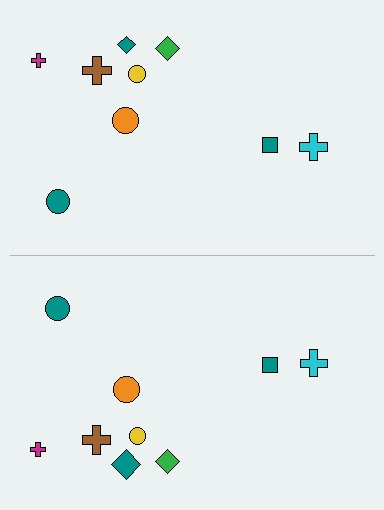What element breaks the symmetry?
The teal diamond on the bottom side has a different size than its mirror counterpart.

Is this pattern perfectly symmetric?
No, the pattern is not perfectly symmetric. The teal diamond on the bottom side has a different size than its mirror counterpart.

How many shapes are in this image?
There are 18 shapes in this image.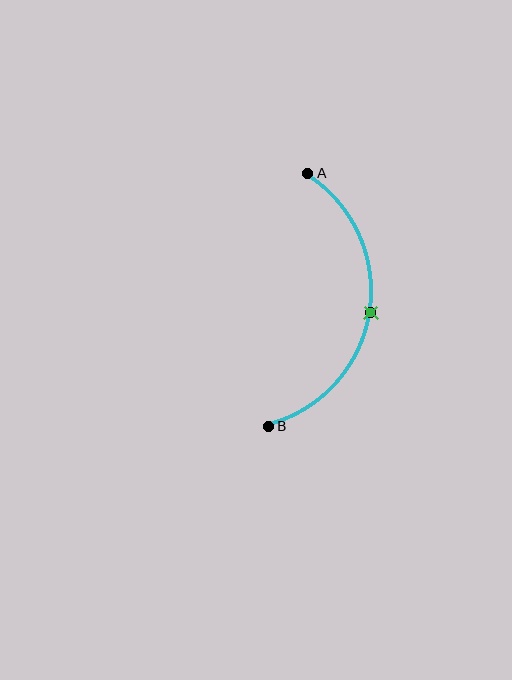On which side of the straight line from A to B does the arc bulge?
The arc bulges to the right of the straight line connecting A and B.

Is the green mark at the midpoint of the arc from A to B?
Yes. The green mark lies on the arc at equal arc-length from both A and B — it is the arc midpoint.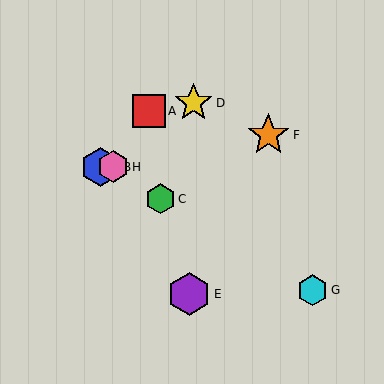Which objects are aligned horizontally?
Objects B, H are aligned horizontally.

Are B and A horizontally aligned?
No, B is at y≈167 and A is at y≈111.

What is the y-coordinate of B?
Object B is at y≈167.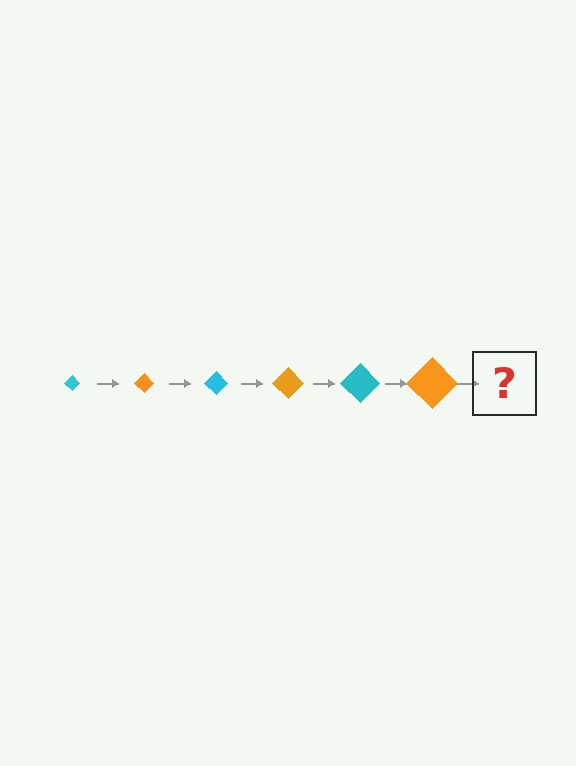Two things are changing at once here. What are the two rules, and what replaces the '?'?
The two rules are that the diamond grows larger each step and the color cycles through cyan and orange. The '?' should be a cyan diamond, larger than the previous one.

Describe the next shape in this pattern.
It should be a cyan diamond, larger than the previous one.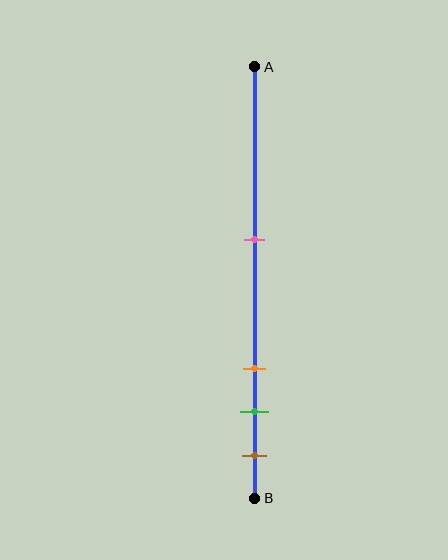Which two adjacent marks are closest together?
The green and brown marks are the closest adjacent pair.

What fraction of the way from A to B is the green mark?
The green mark is approximately 80% (0.8) of the way from A to B.